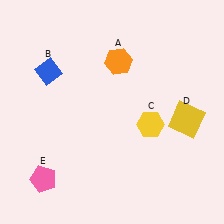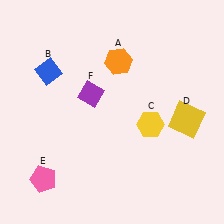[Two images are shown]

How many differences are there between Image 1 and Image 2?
There is 1 difference between the two images.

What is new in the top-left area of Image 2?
A purple diamond (F) was added in the top-left area of Image 2.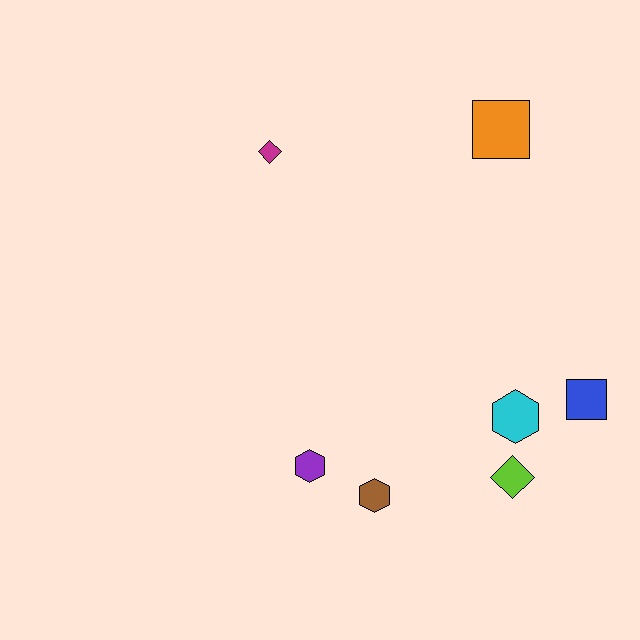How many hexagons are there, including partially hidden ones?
There are 3 hexagons.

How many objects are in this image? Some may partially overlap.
There are 7 objects.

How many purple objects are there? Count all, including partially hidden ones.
There is 1 purple object.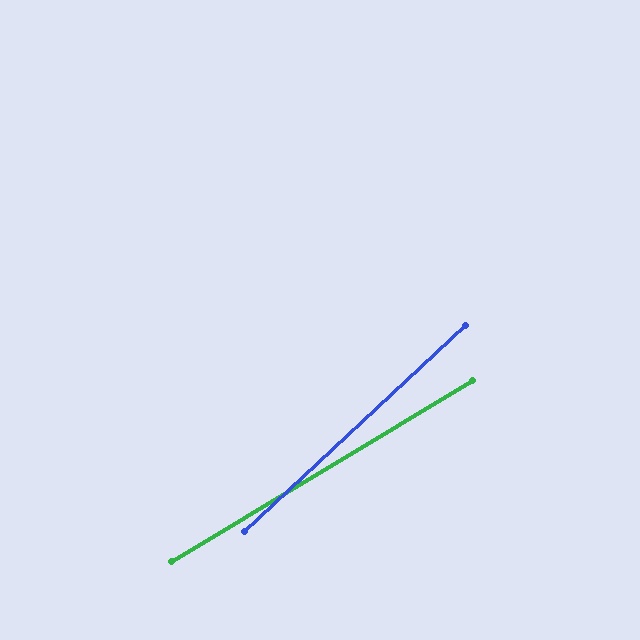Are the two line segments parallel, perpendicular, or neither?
Neither parallel nor perpendicular — they differ by about 12°.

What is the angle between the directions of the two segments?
Approximately 12 degrees.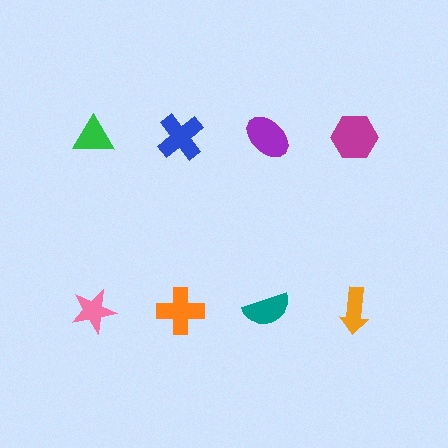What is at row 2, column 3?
A teal semicircle.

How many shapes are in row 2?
4 shapes.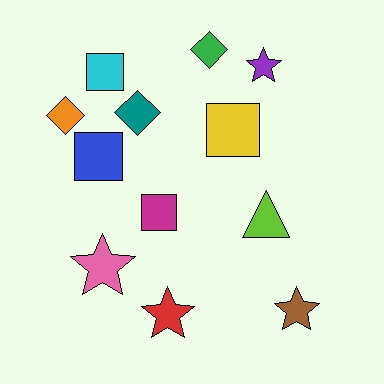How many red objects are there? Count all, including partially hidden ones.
There is 1 red object.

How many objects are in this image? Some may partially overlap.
There are 12 objects.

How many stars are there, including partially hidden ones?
There are 4 stars.